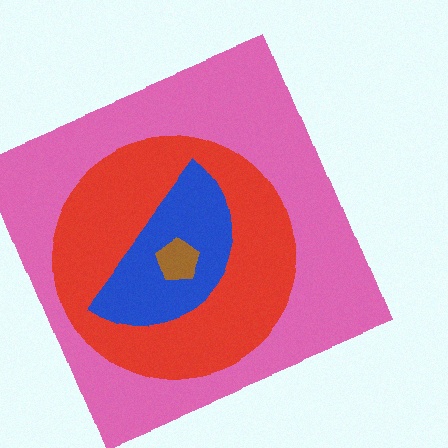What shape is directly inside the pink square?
The red circle.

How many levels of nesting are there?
4.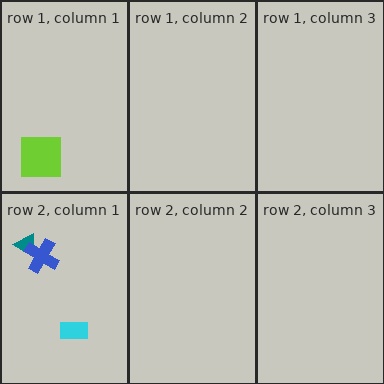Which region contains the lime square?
The row 1, column 1 region.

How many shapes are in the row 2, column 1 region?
3.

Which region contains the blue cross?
The row 2, column 1 region.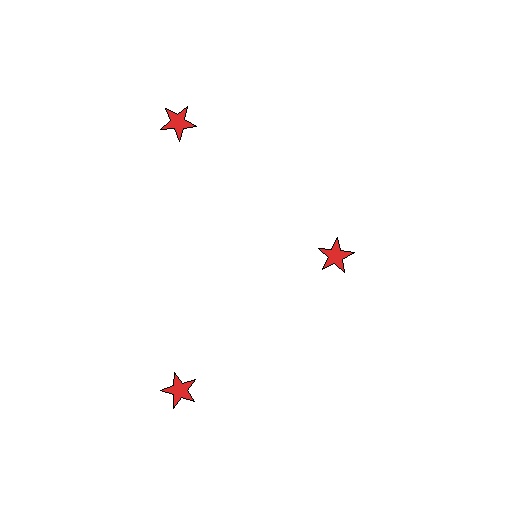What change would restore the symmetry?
The symmetry would be restored by moving it outward, back onto the ring so that all 3 stars sit at equal angles and equal distance from the center.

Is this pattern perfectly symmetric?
No. The 3 red stars are arranged in a ring, but one element near the 3 o'clock position is pulled inward toward the center, breaking the 3-fold rotational symmetry.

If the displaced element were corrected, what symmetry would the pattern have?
It would have 3-fold rotational symmetry — the pattern would map onto itself every 120 degrees.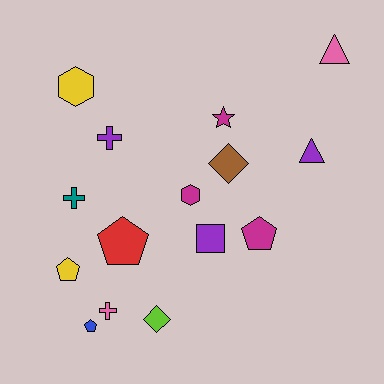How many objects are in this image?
There are 15 objects.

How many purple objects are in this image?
There are 3 purple objects.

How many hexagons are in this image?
There are 2 hexagons.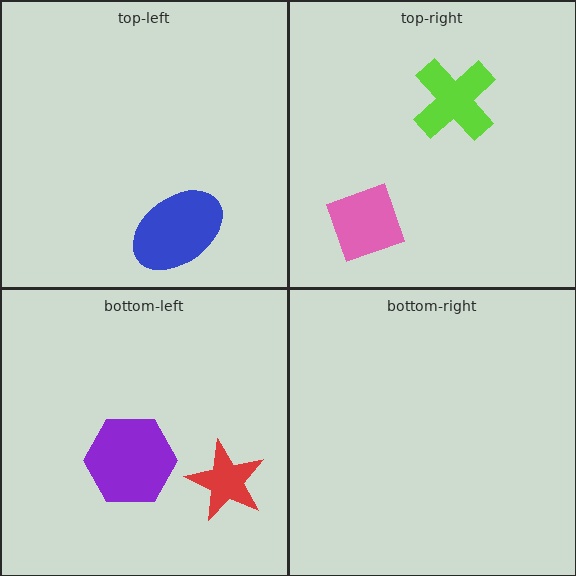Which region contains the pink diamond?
The top-right region.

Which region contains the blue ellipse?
The top-left region.